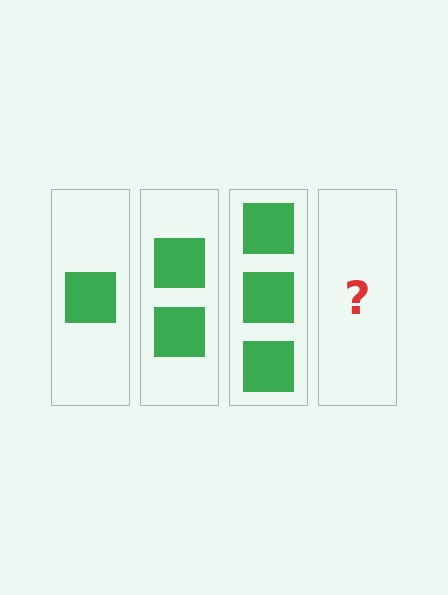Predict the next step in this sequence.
The next step is 4 squares.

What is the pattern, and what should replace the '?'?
The pattern is that each step adds one more square. The '?' should be 4 squares.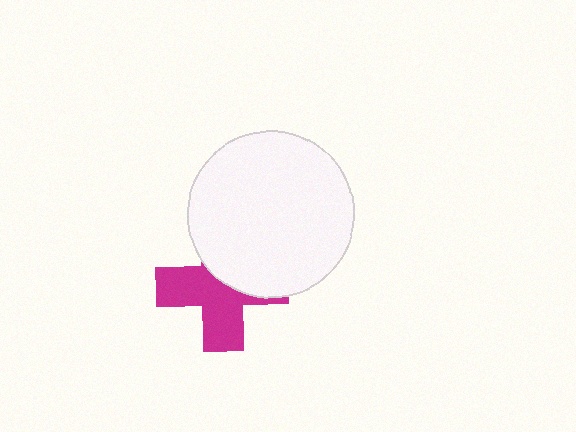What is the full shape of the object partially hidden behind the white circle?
The partially hidden object is a magenta cross.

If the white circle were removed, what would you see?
You would see the complete magenta cross.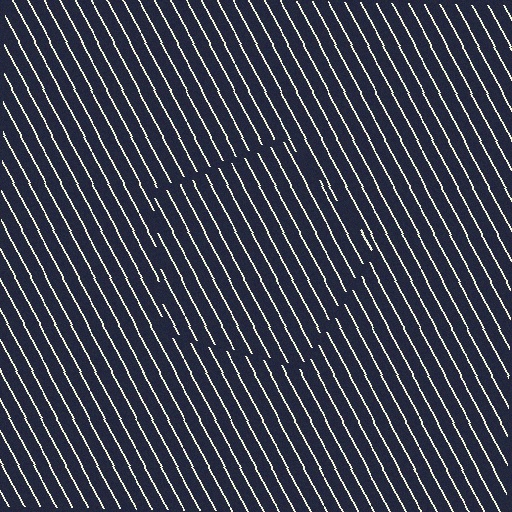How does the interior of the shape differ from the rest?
The interior of the shape contains the same grating, shifted by half a period — the contour is defined by the phase discontinuity where line-ends from the inner and outer gratings abut.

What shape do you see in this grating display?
An illusory pentagon. The interior of the shape contains the same grating, shifted by half a period — the contour is defined by the phase discontinuity where line-ends from the inner and outer gratings abut.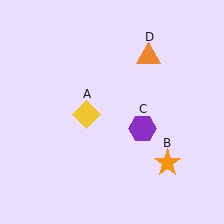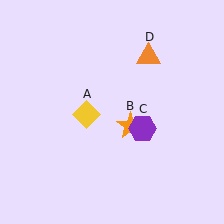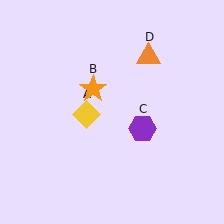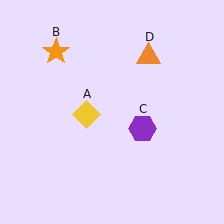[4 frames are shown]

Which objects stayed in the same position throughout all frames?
Yellow diamond (object A) and purple hexagon (object C) and orange triangle (object D) remained stationary.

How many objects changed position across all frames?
1 object changed position: orange star (object B).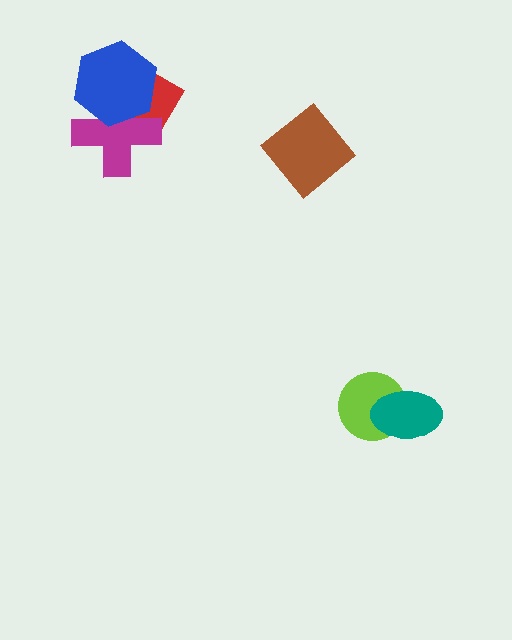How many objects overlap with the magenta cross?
2 objects overlap with the magenta cross.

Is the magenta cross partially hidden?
Yes, it is partially covered by another shape.